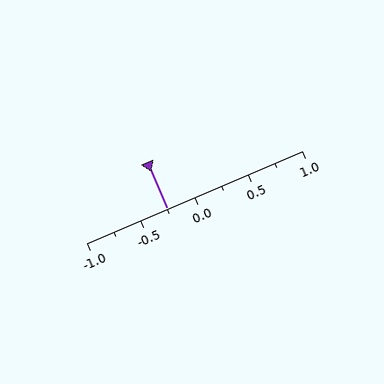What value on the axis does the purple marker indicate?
The marker indicates approximately -0.25.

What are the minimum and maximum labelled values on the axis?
The axis runs from -1.0 to 1.0.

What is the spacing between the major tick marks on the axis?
The major ticks are spaced 0.5 apart.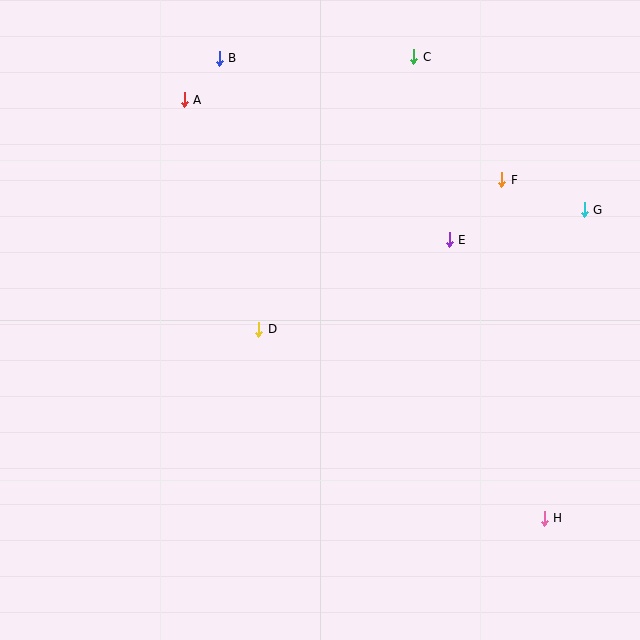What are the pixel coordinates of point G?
Point G is at (584, 210).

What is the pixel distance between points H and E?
The distance between H and E is 295 pixels.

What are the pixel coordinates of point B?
Point B is at (219, 58).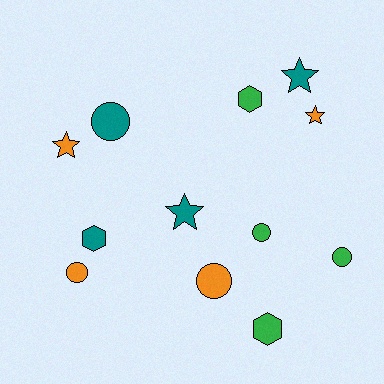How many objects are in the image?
There are 12 objects.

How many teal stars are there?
There are 2 teal stars.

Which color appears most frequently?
Green, with 4 objects.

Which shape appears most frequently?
Circle, with 5 objects.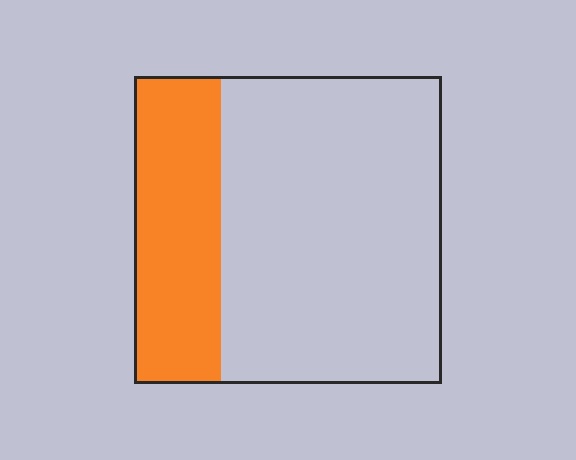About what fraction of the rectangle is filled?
About one quarter (1/4).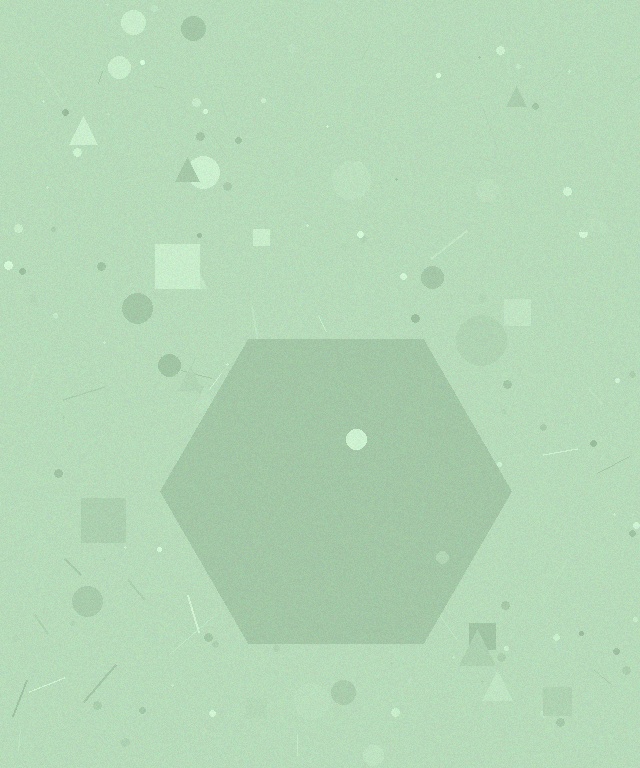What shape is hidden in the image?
A hexagon is hidden in the image.